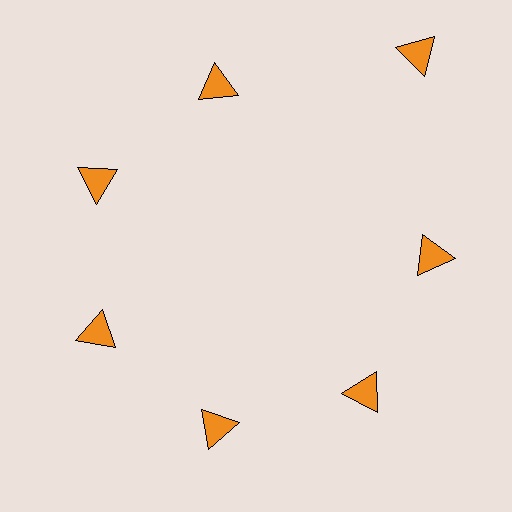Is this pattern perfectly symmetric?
No. The 7 orange triangles are arranged in a ring, but one element near the 1 o'clock position is pushed outward from the center, breaking the 7-fold rotational symmetry.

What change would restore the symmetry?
The symmetry would be restored by moving it inward, back onto the ring so that all 7 triangles sit at equal angles and equal distance from the center.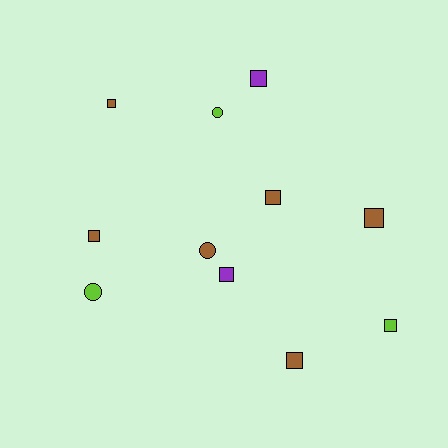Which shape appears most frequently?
Square, with 8 objects.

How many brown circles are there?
There is 1 brown circle.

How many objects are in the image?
There are 11 objects.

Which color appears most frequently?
Brown, with 6 objects.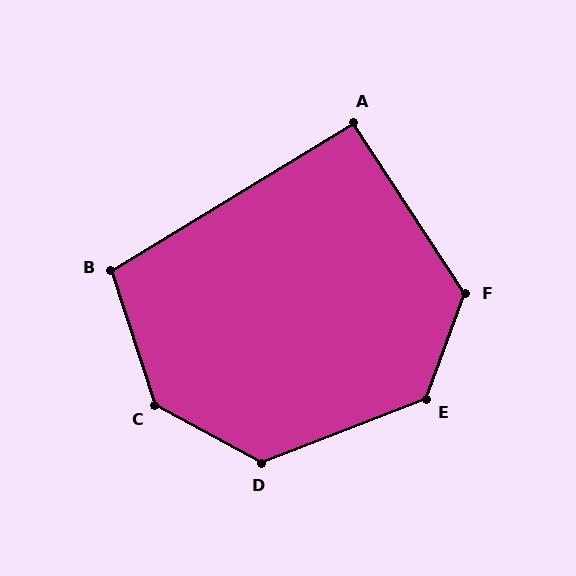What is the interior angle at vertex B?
Approximately 103 degrees (obtuse).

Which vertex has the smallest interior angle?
A, at approximately 92 degrees.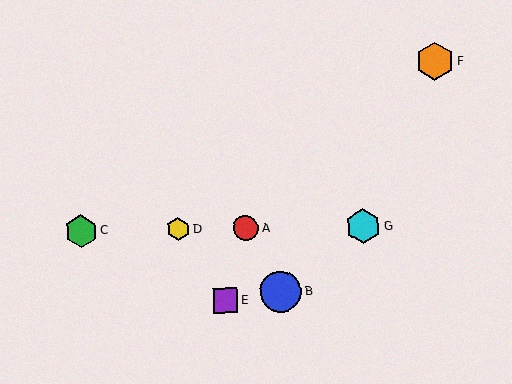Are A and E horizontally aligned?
No, A is at y≈228 and E is at y≈301.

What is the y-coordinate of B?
Object B is at y≈292.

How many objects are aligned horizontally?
4 objects (A, C, D, G) are aligned horizontally.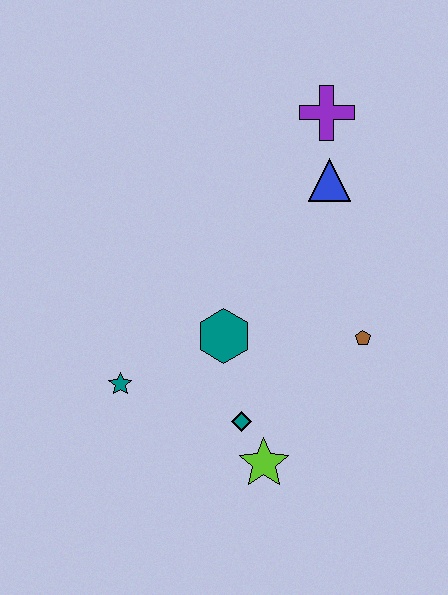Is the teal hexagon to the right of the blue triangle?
No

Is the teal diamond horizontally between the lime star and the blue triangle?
No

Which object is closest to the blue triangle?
The purple cross is closest to the blue triangle.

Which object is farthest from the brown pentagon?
The teal star is farthest from the brown pentagon.